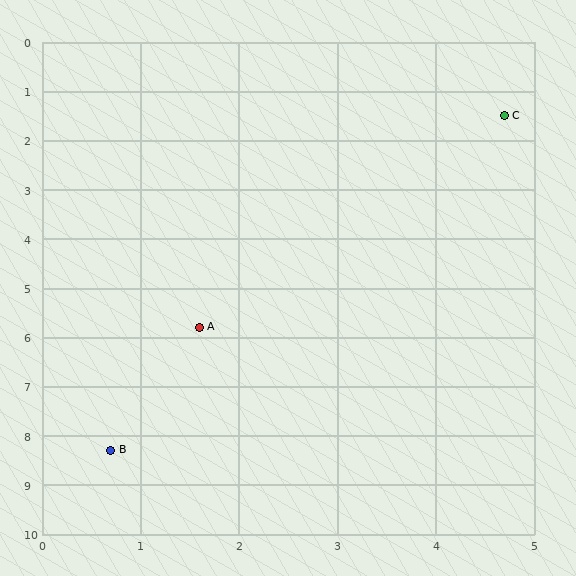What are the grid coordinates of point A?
Point A is at approximately (1.6, 5.8).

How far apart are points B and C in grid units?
Points B and C are about 7.9 grid units apart.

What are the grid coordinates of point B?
Point B is at approximately (0.7, 8.3).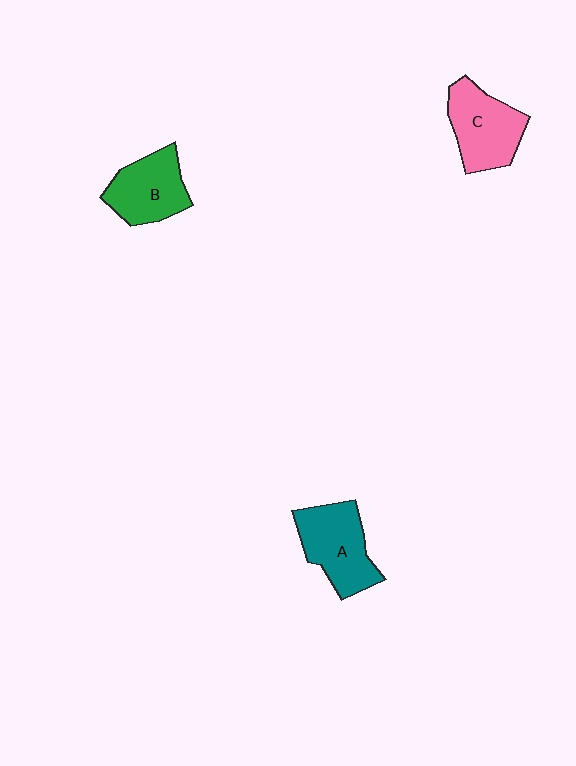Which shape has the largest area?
Shape A (teal).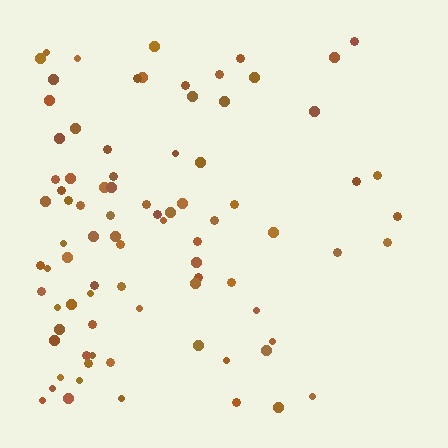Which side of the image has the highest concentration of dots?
The left.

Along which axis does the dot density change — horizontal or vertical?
Horizontal.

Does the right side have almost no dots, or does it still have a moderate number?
Still a moderate number, just noticeably fewer than the left.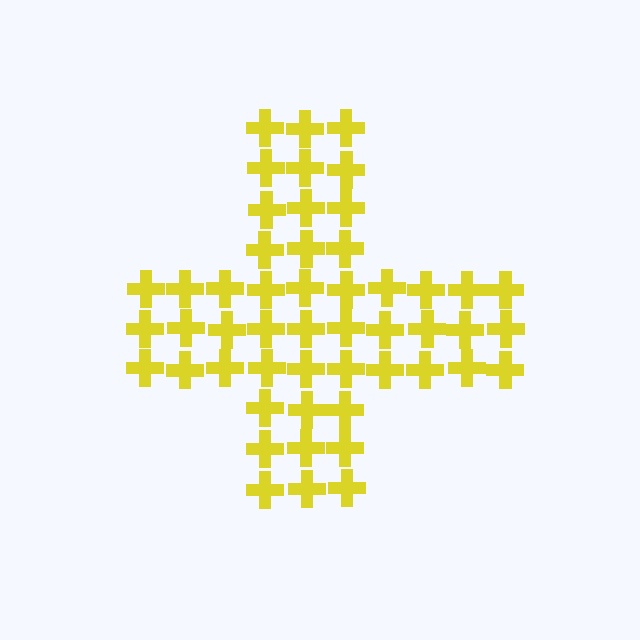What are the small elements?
The small elements are crosses.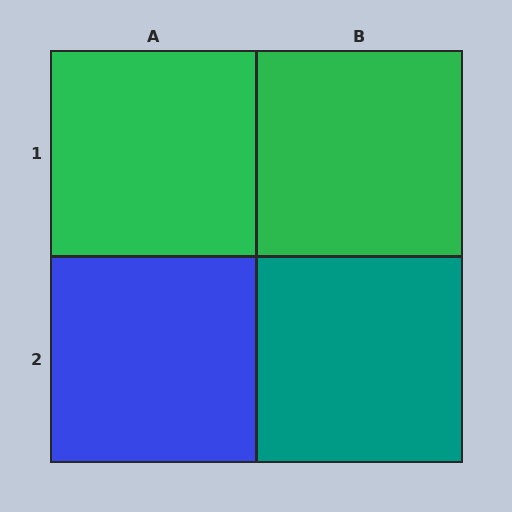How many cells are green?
2 cells are green.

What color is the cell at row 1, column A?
Green.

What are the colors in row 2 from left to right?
Blue, teal.